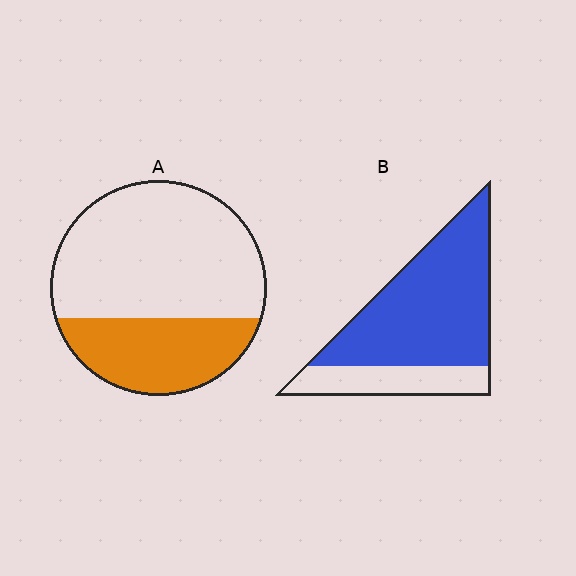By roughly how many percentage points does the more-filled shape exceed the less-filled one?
By roughly 40 percentage points (B over A).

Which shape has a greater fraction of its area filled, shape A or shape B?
Shape B.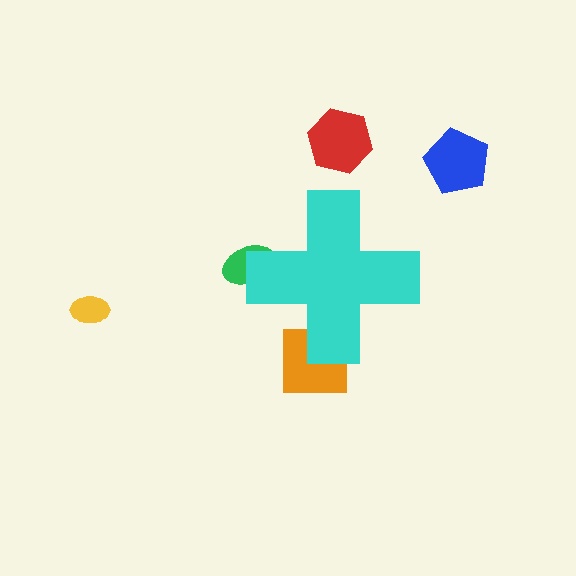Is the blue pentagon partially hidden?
No, the blue pentagon is fully visible.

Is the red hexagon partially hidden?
No, the red hexagon is fully visible.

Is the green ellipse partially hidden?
Yes, the green ellipse is partially hidden behind the cyan cross.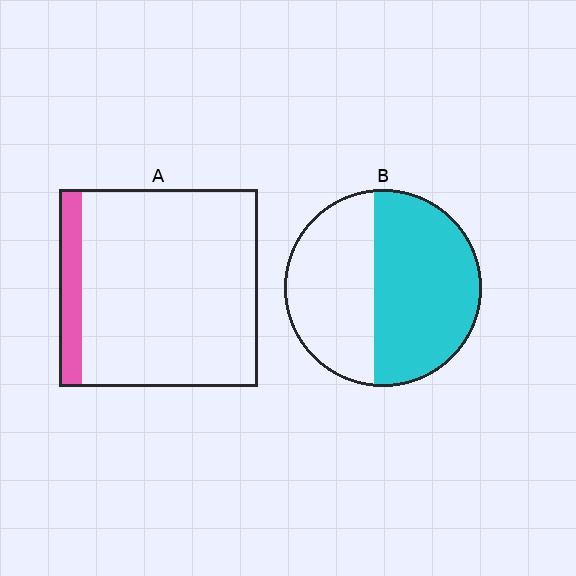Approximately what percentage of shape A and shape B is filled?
A is approximately 10% and B is approximately 55%.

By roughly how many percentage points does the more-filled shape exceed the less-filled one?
By roughly 45 percentage points (B over A).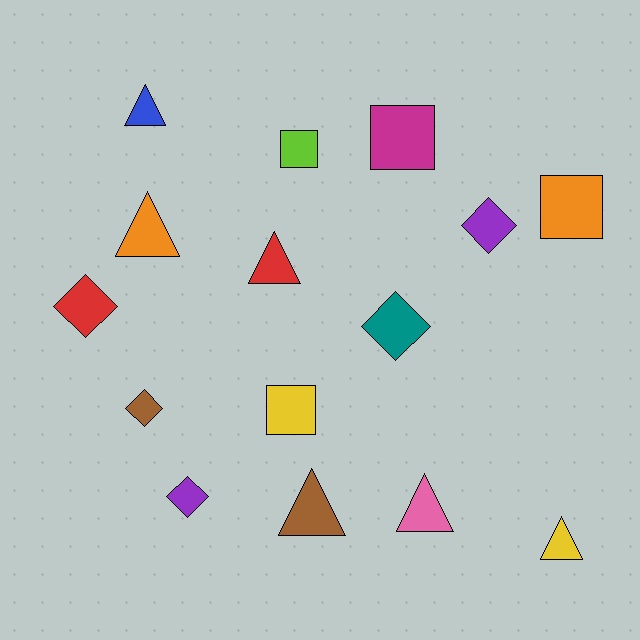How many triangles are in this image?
There are 6 triangles.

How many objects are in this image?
There are 15 objects.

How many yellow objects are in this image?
There are 2 yellow objects.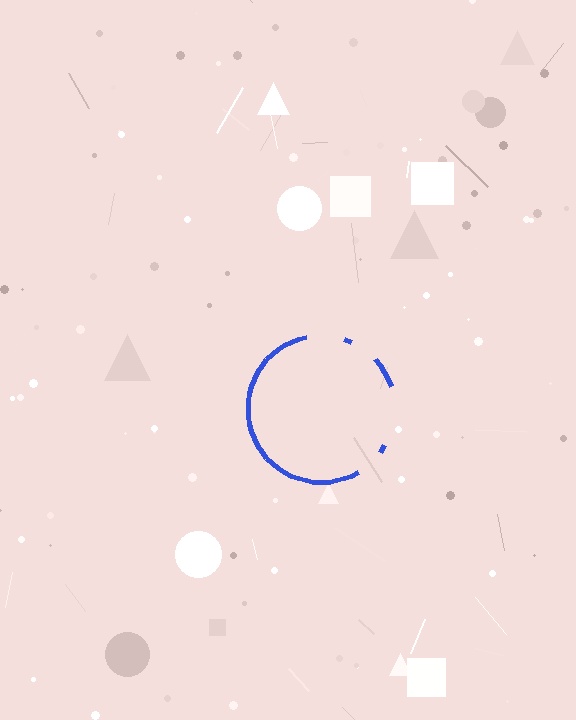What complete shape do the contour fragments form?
The contour fragments form a circle.